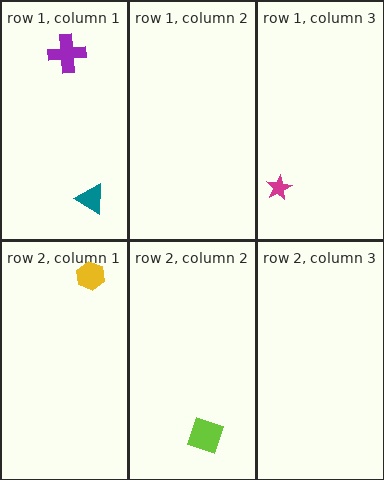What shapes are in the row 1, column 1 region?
The purple cross, the teal triangle.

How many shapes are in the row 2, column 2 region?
1.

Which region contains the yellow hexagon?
The row 2, column 1 region.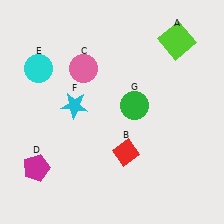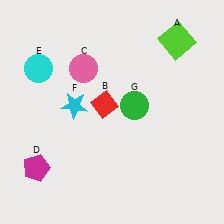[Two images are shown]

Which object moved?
The red diamond (B) moved up.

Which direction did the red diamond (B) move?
The red diamond (B) moved up.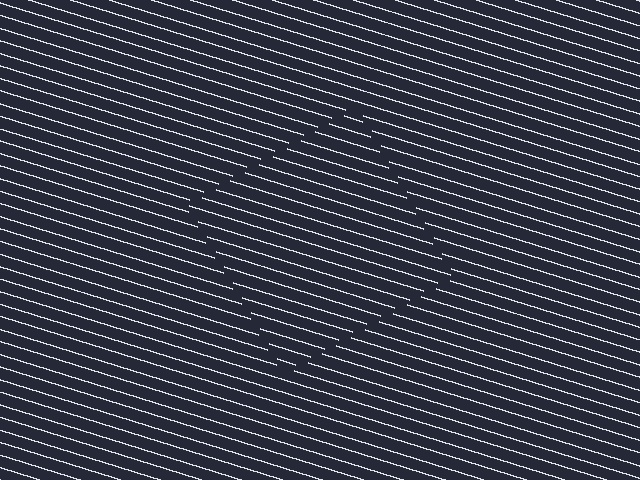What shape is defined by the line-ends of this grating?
An illusory square. The interior of the shape contains the same grating, shifted by half a period — the contour is defined by the phase discontinuity where line-ends from the inner and outer gratings abut.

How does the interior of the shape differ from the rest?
The interior of the shape contains the same grating, shifted by half a period — the contour is defined by the phase discontinuity where line-ends from the inner and outer gratings abut.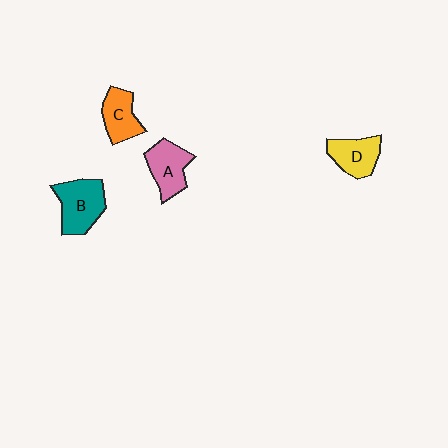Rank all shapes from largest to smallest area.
From largest to smallest: B (teal), A (pink), D (yellow), C (orange).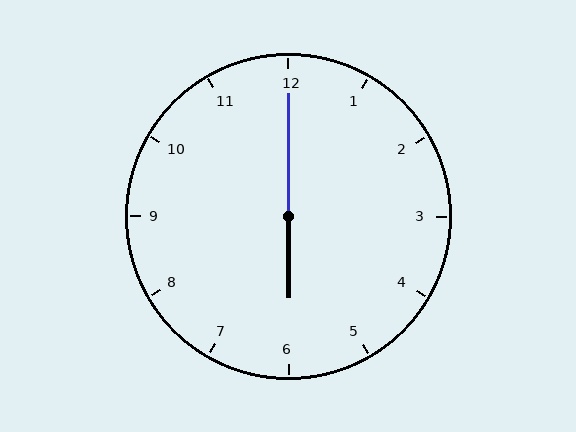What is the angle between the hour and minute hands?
Approximately 180 degrees.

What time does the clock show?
6:00.